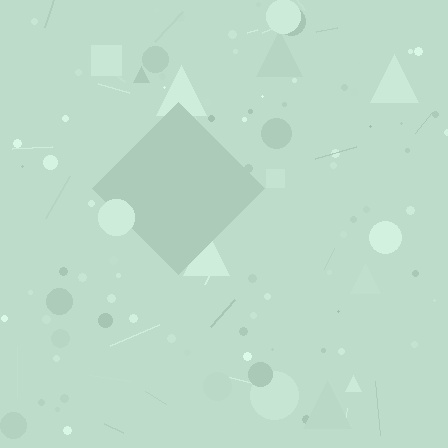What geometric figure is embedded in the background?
A diamond is embedded in the background.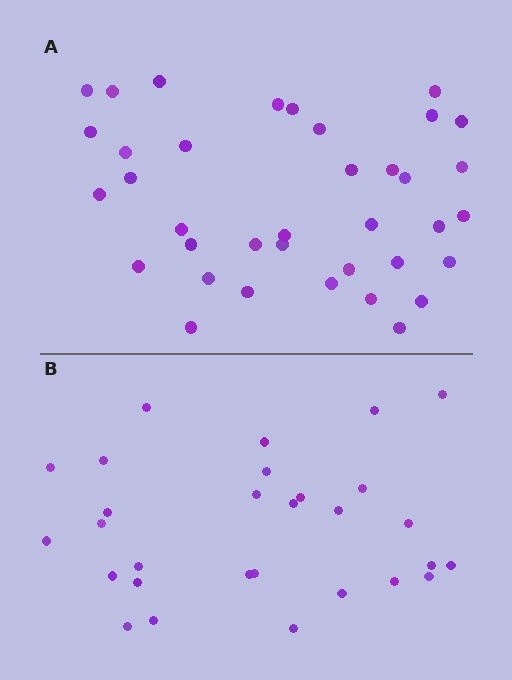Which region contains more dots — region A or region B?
Region A (the top region) has more dots.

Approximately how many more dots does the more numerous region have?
Region A has roughly 8 or so more dots than region B.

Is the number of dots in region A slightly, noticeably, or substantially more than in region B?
Region A has noticeably more, but not dramatically so. The ratio is roughly 1.3 to 1.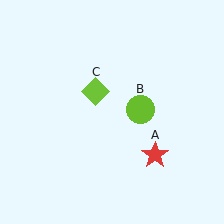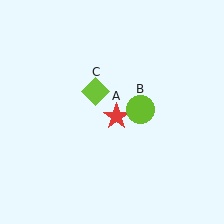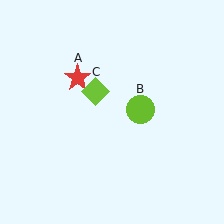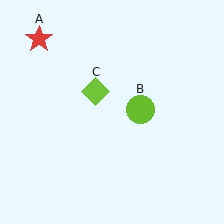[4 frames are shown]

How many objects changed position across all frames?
1 object changed position: red star (object A).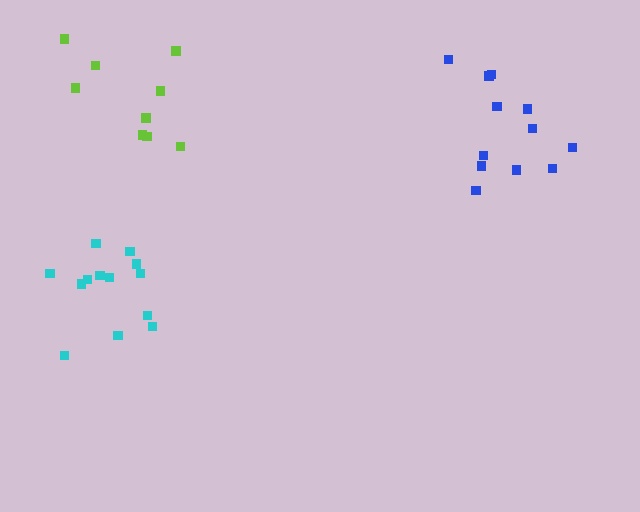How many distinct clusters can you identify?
There are 3 distinct clusters.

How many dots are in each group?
Group 1: 9 dots, Group 2: 13 dots, Group 3: 12 dots (34 total).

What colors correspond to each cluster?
The clusters are colored: lime, cyan, blue.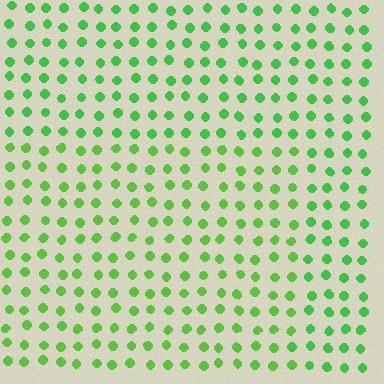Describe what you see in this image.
The image is filled with small green elements in a uniform arrangement. A rectangle-shaped region is visible where the elements are tinted to a slightly different hue, forming a subtle color boundary.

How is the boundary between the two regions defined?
The boundary is defined purely by a slight shift in hue (about 18 degrees). Spacing, size, and orientation are identical on both sides.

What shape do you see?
I see a rectangle.